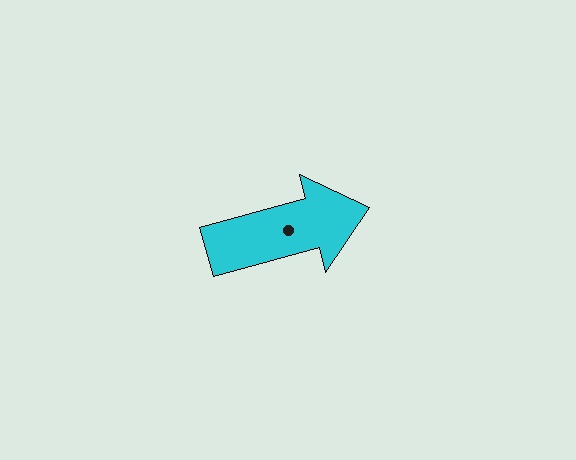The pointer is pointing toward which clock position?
Roughly 2 o'clock.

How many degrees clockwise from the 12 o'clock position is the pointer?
Approximately 75 degrees.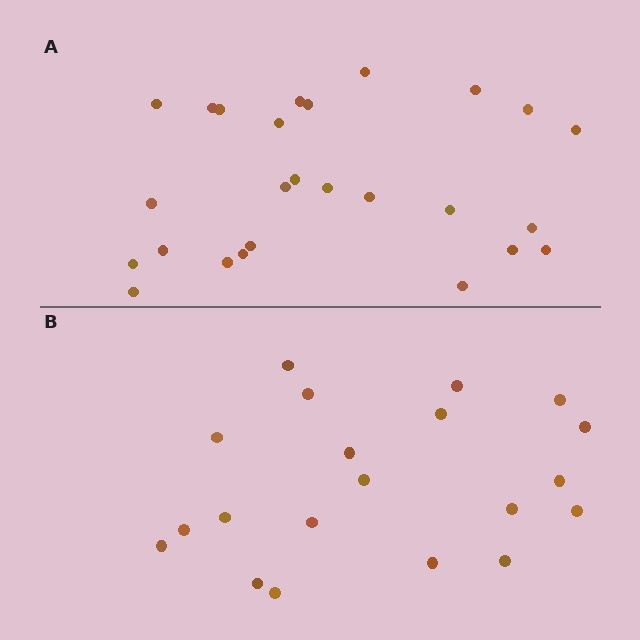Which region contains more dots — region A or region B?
Region A (the top region) has more dots.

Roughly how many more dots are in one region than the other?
Region A has about 6 more dots than region B.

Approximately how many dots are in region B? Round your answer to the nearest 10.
About 20 dots.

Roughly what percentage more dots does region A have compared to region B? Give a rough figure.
About 30% more.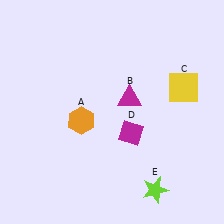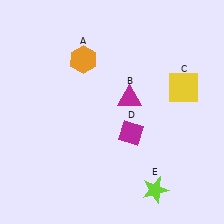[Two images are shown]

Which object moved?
The orange hexagon (A) moved up.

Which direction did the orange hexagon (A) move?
The orange hexagon (A) moved up.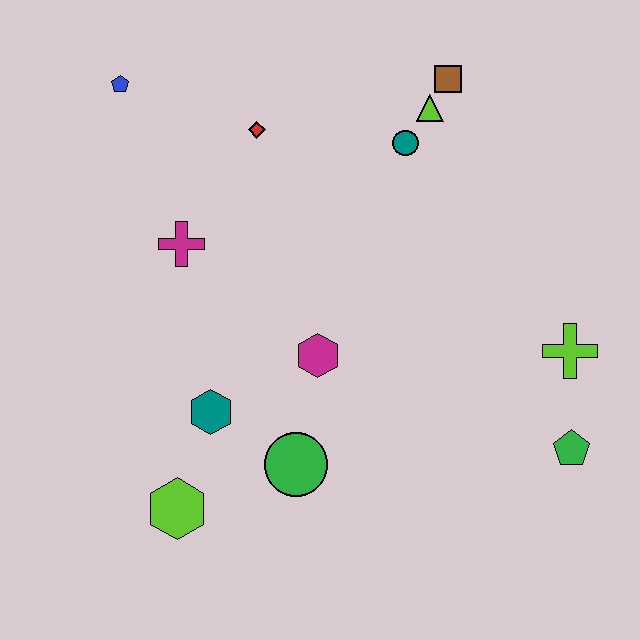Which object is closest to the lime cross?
The green pentagon is closest to the lime cross.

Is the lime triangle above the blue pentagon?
No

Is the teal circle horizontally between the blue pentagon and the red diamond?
No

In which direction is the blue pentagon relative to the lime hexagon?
The blue pentagon is above the lime hexagon.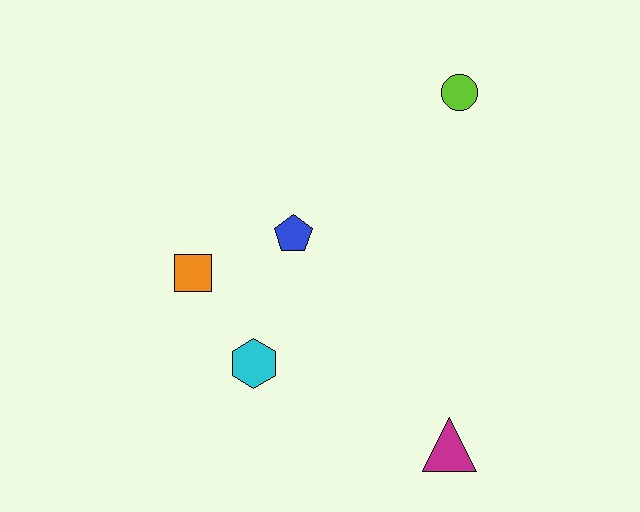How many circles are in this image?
There is 1 circle.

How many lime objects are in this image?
There is 1 lime object.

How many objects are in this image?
There are 5 objects.